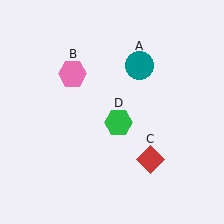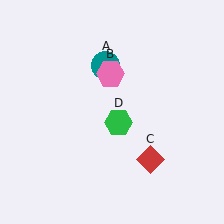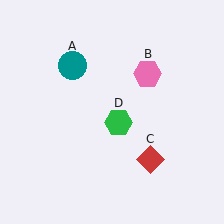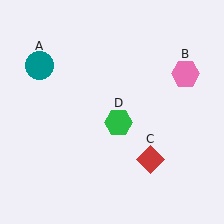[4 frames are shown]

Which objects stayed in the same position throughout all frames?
Red diamond (object C) and green hexagon (object D) remained stationary.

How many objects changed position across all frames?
2 objects changed position: teal circle (object A), pink hexagon (object B).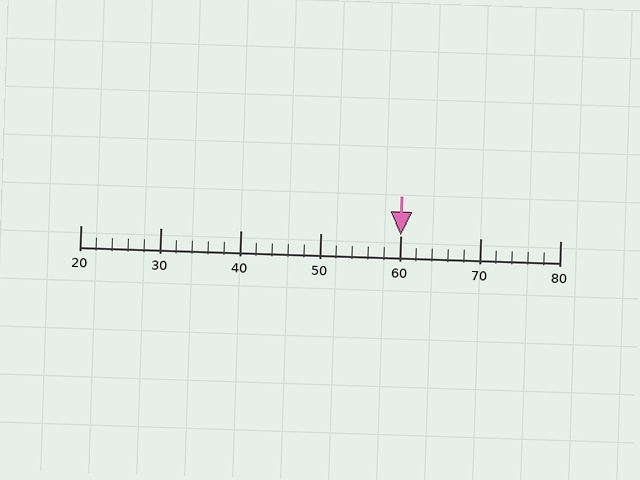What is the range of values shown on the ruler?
The ruler shows values from 20 to 80.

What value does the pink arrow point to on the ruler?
The pink arrow points to approximately 60.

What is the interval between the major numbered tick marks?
The major tick marks are spaced 10 units apart.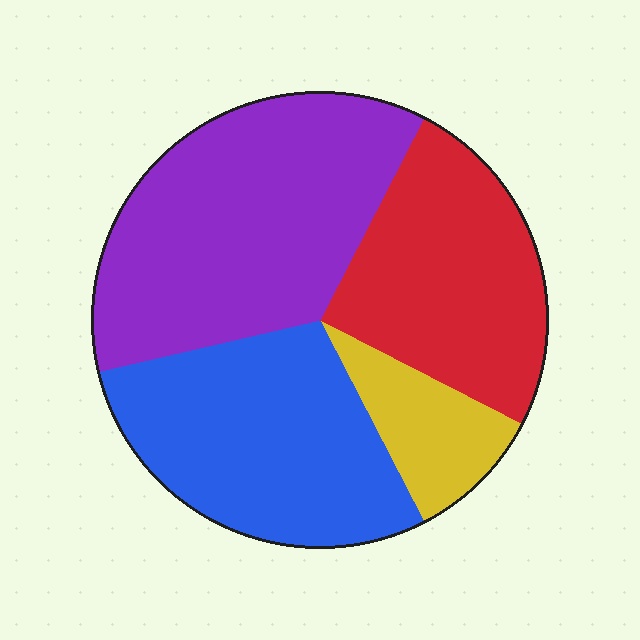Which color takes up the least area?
Yellow, at roughly 10%.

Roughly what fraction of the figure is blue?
Blue covers roughly 30% of the figure.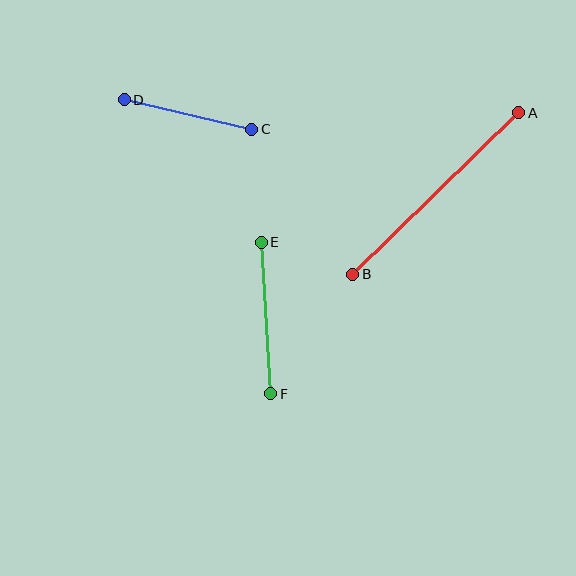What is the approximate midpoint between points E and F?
The midpoint is at approximately (266, 318) pixels.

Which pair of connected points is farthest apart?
Points A and B are farthest apart.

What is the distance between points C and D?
The distance is approximately 131 pixels.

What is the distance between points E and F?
The distance is approximately 152 pixels.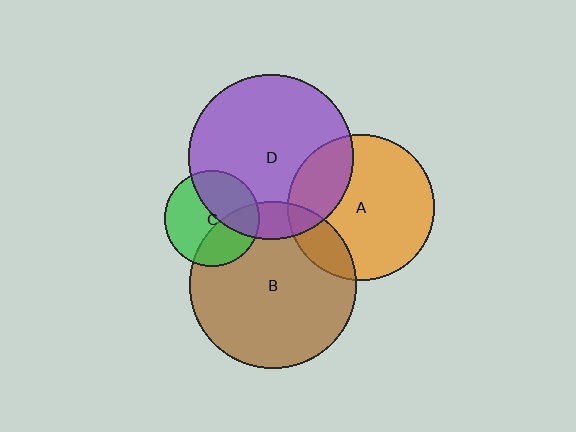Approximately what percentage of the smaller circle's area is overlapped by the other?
Approximately 35%.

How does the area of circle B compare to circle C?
Approximately 3.1 times.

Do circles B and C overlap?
Yes.